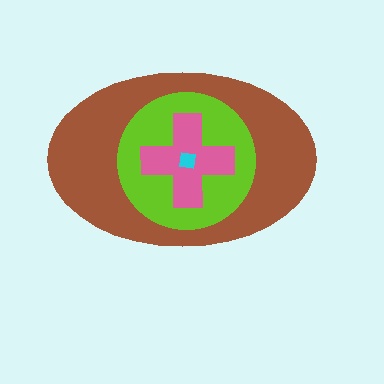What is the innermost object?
The cyan square.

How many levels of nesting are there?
4.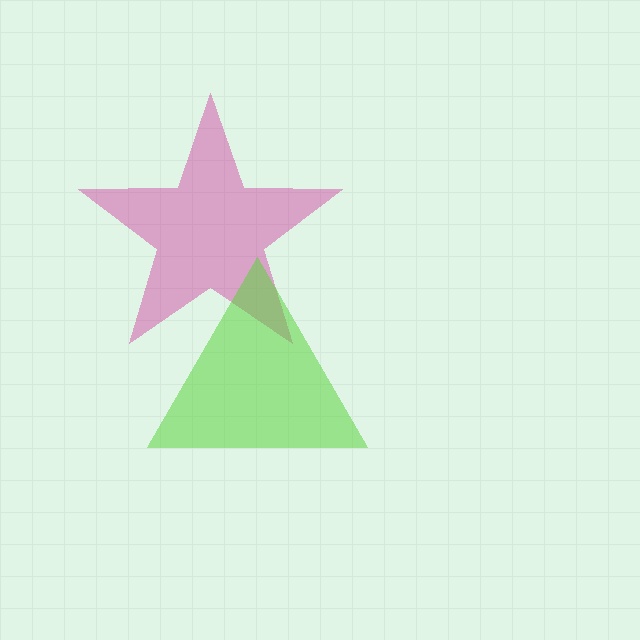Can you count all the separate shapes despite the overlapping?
Yes, there are 2 separate shapes.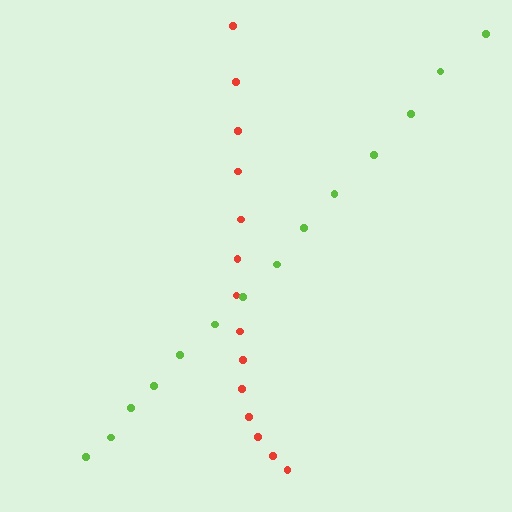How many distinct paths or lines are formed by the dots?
There are 2 distinct paths.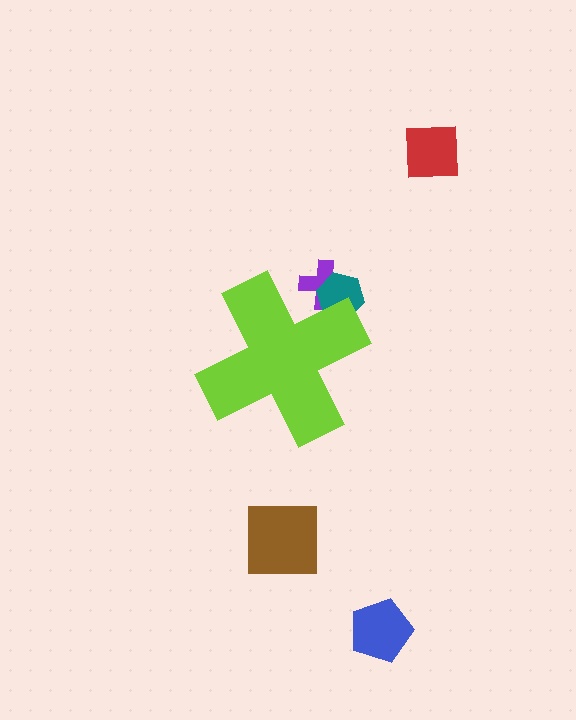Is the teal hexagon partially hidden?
Yes, the teal hexagon is partially hidden behind the lime cross.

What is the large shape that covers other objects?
A lime cross.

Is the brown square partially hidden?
No, the brown square is fully visible.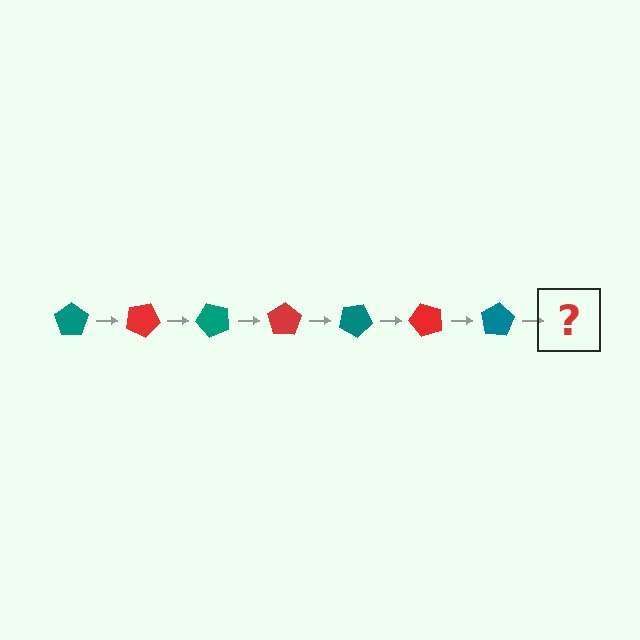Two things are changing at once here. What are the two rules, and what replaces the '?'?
The two rules are that it rotates 25 degrees each step and the color cycles through teal and red. The '?' should be a red pentagon, rotated 175 degrees from the start.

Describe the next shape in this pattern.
It should be a red pentagon, rotated 175 degrees from the start.